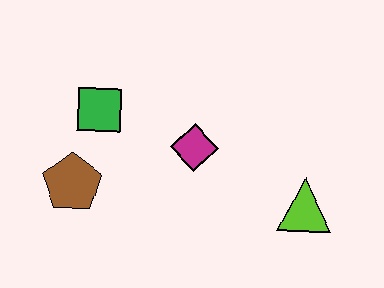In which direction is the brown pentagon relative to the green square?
The brown pentagon is below the green square.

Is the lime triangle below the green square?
Yes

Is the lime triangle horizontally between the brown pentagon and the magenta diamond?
No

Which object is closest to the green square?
The brown pentagon is closest to the green square.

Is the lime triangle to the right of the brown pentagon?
Yes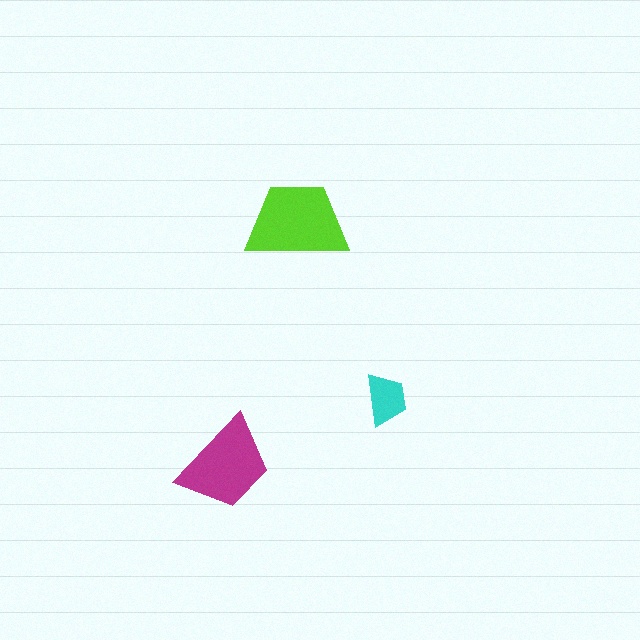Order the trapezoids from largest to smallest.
the lime one, the magenta one, the cyan one.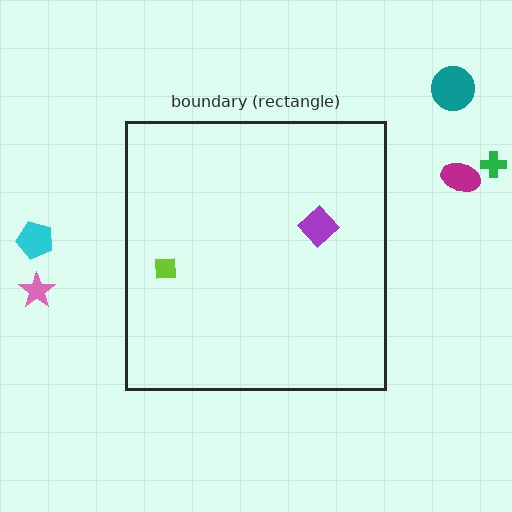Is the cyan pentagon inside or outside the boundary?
Outside.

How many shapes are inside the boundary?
2 inside, 5 outside.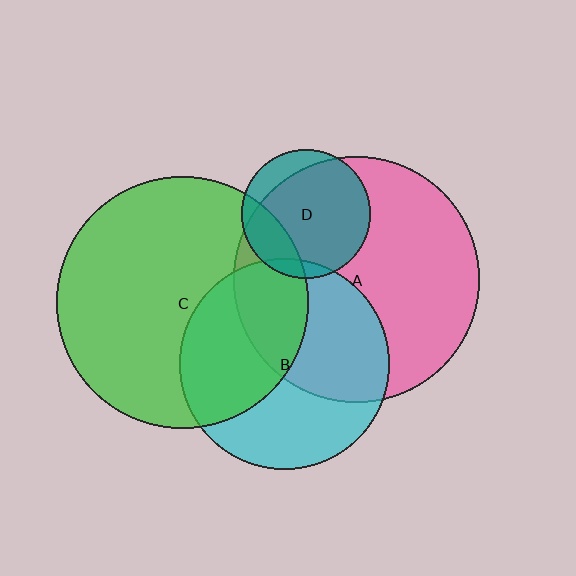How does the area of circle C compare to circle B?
Approximately 1.4 times.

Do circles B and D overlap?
Yes.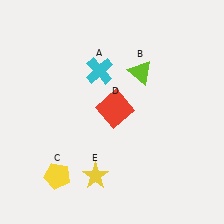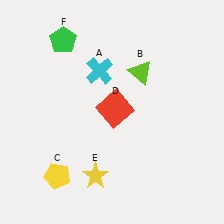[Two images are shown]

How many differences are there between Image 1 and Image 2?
There is 1 difference between the two images.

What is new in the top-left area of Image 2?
A green pentagon (F) was added in the top-left area of Image 2.